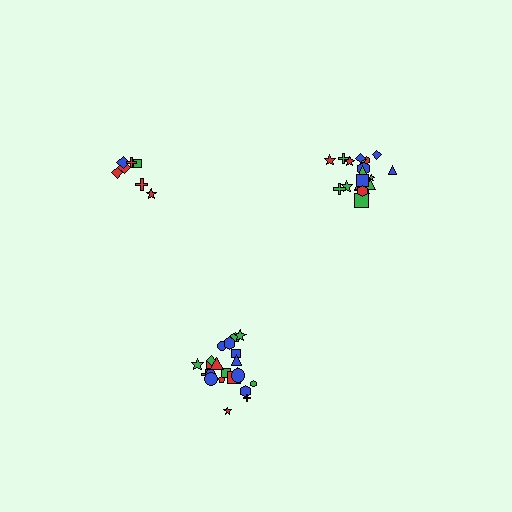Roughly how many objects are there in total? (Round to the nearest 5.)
Roughly 50 objects in total.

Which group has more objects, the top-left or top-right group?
The top-right group.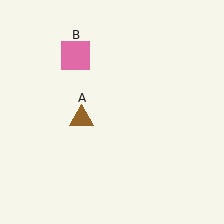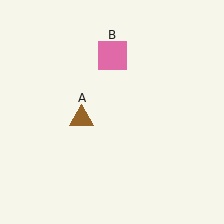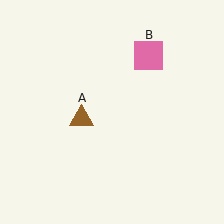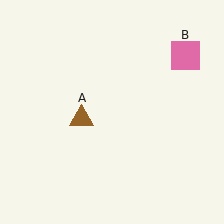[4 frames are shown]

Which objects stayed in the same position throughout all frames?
Brown triangle (object A) remained stationary.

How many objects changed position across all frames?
1 object changed position: pink square (object B).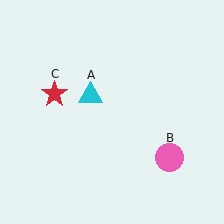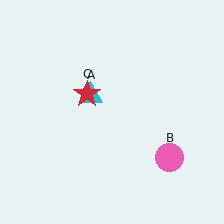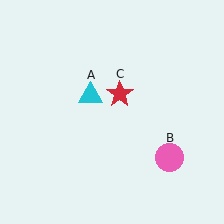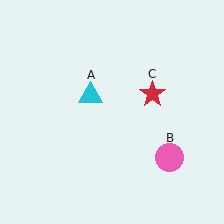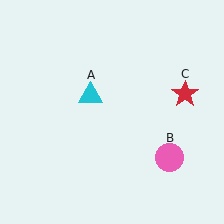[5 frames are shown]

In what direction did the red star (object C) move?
The red star (object C) moved right.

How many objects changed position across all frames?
1 object changed position: red star (object C).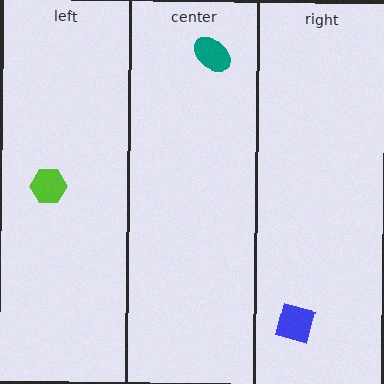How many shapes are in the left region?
1.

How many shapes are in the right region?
1.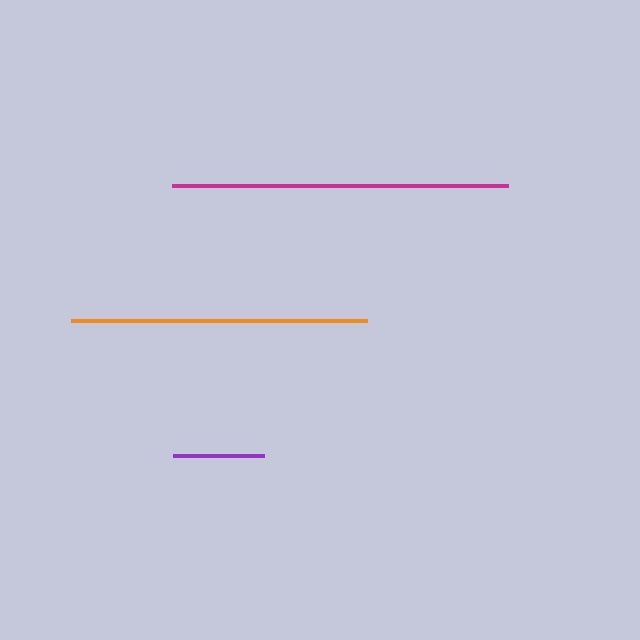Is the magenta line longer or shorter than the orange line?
The magenta line is longer than the orange line.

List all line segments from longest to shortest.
From longest to shortest: magenta, orange, purple.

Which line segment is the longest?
The magenta line is the longest at approximately 336 pixels.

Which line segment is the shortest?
The purple line is the shortest at approximately 91 pixels.